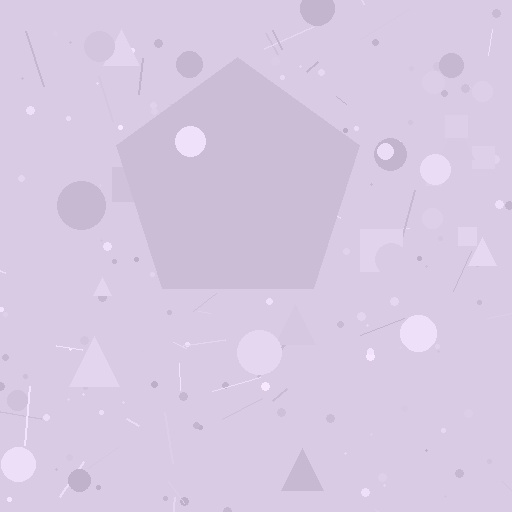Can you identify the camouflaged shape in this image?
The camouflaged shape is a pentagon.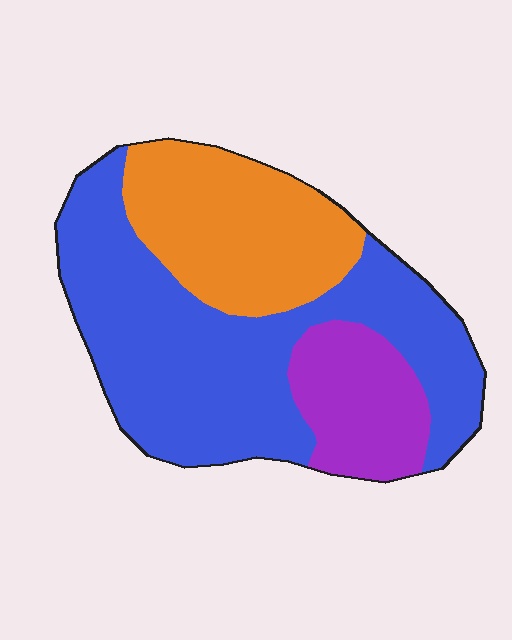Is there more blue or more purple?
Blue.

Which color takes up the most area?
Blue, at roughly 55%.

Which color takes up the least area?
Purple, at roughly 15%.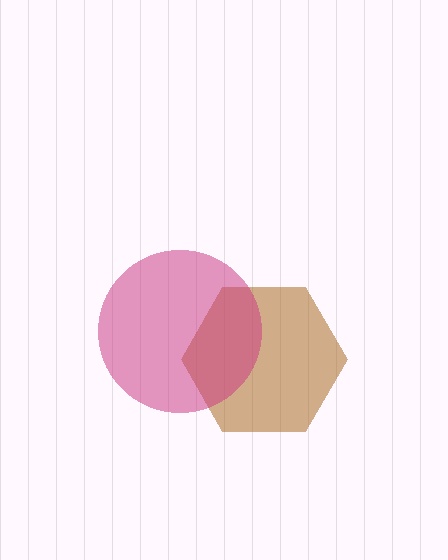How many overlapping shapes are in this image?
There are 2 overlapping shapes in the image.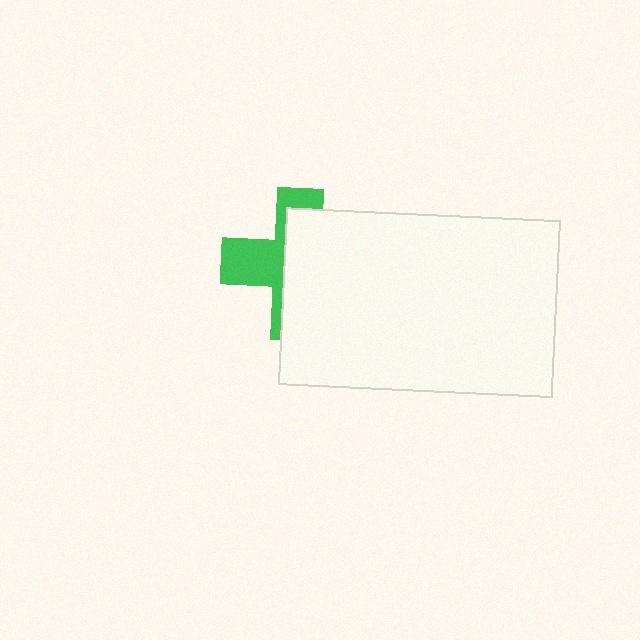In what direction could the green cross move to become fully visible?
The green cross could move left. That would shift it out from behind the white rectangle entirely.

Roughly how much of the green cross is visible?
A small part of it is visible (roughly 40%).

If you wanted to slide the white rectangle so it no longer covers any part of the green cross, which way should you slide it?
Slide it right — that is the most direct way to separate the two shapes.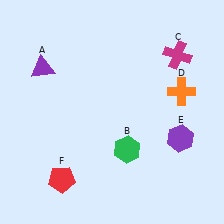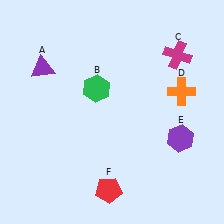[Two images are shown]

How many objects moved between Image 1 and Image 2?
2 objects moved between the two images.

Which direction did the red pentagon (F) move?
The red pentagon (F) moved right.